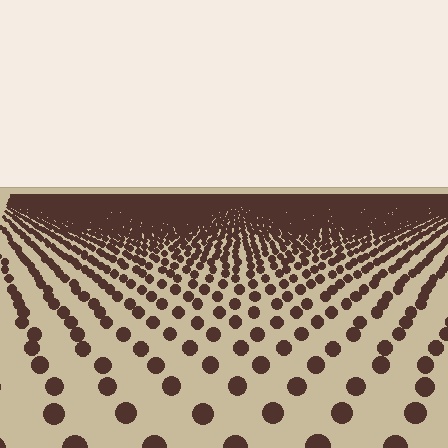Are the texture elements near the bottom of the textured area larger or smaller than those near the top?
Larger. Near the bottom, elements are closer to the viewer and appear at a bigger on-screen size.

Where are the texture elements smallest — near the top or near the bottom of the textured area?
Near the top.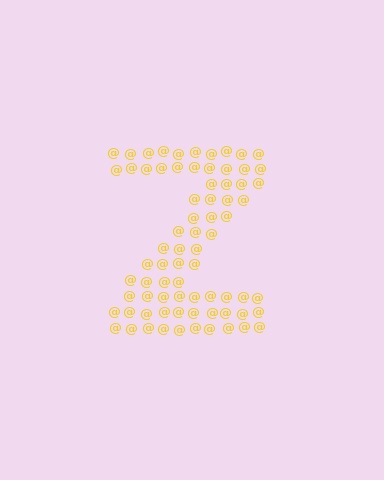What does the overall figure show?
The overall figure shows the letter Z.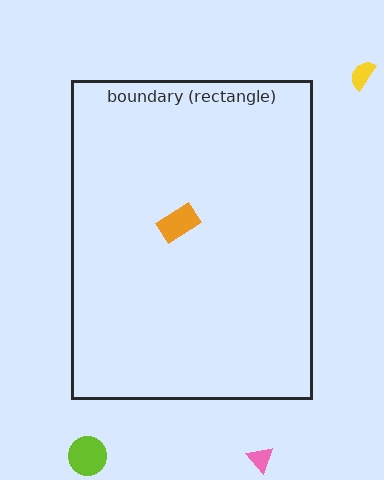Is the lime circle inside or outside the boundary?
Outside.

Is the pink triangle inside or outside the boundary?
Outside.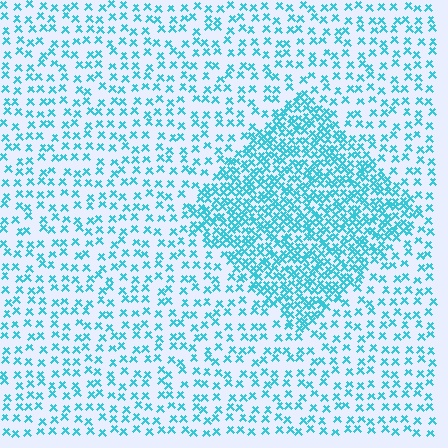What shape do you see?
I see a diamond.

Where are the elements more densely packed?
The elements are more densely packed inside the diamond boundary.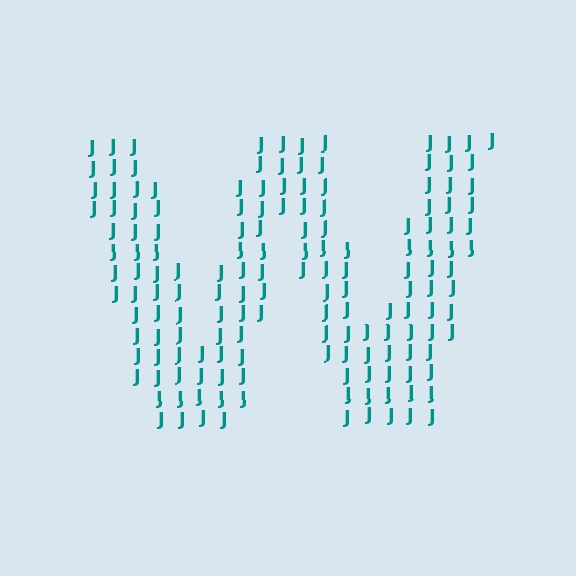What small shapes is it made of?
It is made of small letter J's.